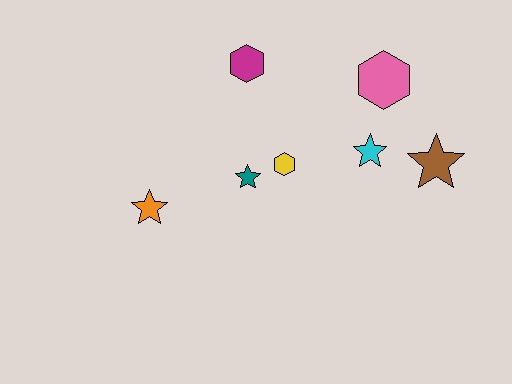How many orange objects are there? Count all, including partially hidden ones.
There is 1 orange object.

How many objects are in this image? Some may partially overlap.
There are 7 objects.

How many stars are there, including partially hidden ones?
There are 4 stars.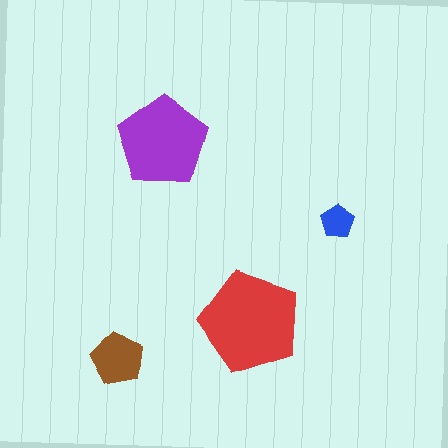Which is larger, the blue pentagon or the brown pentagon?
The brown one.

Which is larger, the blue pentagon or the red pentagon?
The red one.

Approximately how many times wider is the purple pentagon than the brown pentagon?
About 1.5 times wider.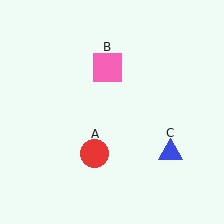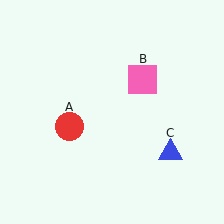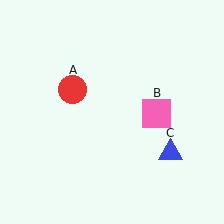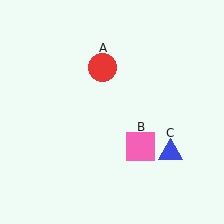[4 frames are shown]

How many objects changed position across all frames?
2 objects changed position: red circle (object A), pink square (object B).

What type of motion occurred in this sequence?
The red circle (object A), pink square (object B) rotated clockwise around the center of the scene.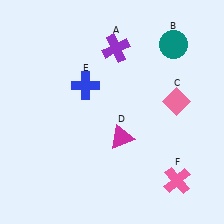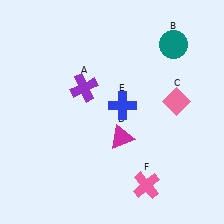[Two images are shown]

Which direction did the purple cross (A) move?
The purple cross (A) moved down.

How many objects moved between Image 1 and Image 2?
3 objects moved between the two images.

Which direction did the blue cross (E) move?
The blue cross (E) moved right.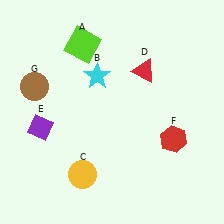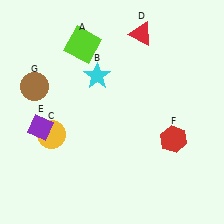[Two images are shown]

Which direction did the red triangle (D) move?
The red triangle (D) moved up.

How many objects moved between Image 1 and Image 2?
2 objects moved between the two images.